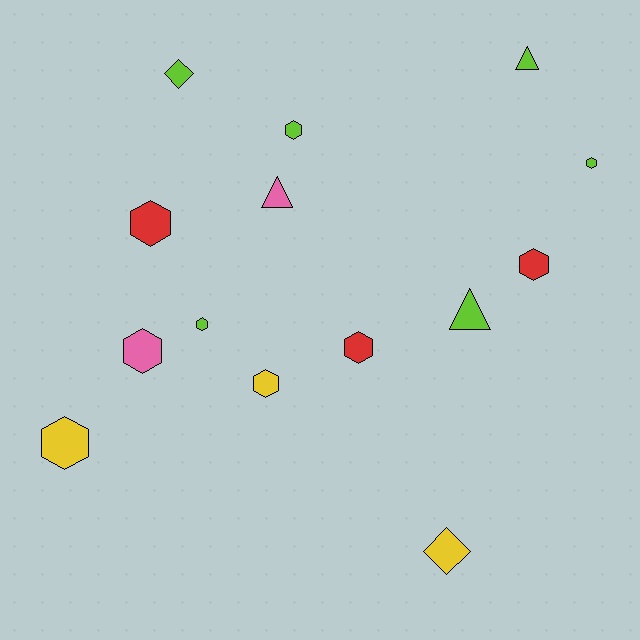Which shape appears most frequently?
Hexagon, with 9 objects.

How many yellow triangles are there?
There are no yellow triangles.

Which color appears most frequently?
Lime, with 6 objects.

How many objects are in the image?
There are 14 objects.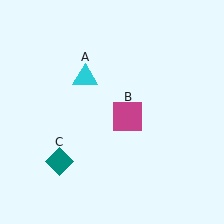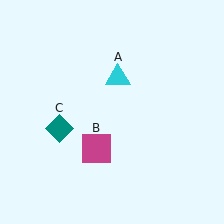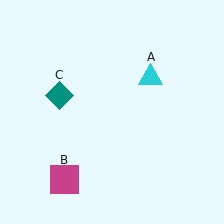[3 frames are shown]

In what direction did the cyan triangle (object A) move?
The cyan triangle (object A) moved right.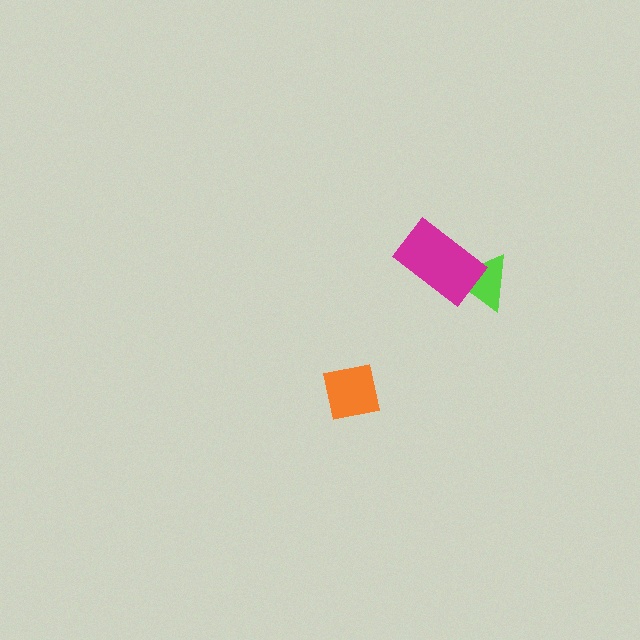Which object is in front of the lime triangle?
The magenta rectangle is in front of the lime triangle.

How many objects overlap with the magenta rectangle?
1 object overlaps with the magenta rectangle.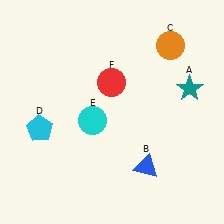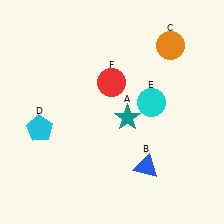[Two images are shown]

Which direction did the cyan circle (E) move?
The cyan circle (E) moved right.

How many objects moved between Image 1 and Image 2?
2 objects moved between the two images.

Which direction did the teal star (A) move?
The teal star (A) moved left.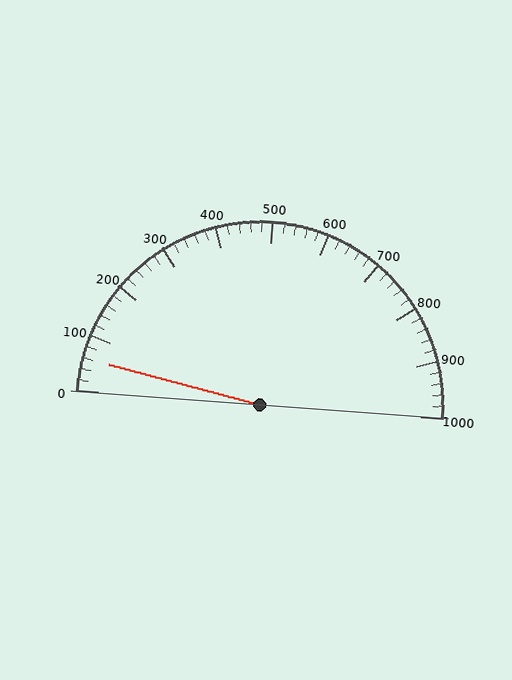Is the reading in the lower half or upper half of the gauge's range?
The reading is in the lower half of the range (0 to 1000).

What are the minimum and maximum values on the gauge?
The gauge ranges from 0 to 1000.